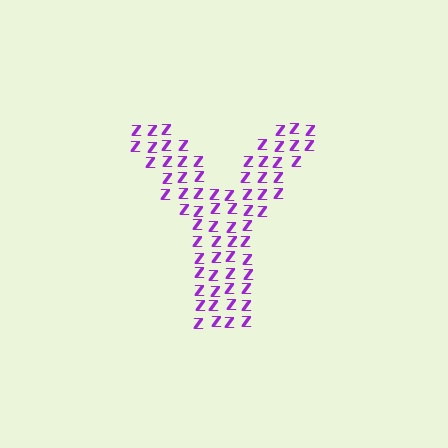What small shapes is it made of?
It is made of small letter Z's.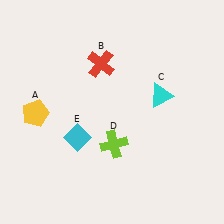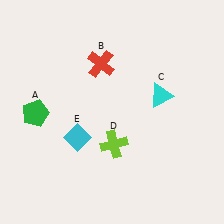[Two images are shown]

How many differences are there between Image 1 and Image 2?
There is 1 difference between the two images.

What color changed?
The pentagon (A) changed from yellow in Image 1 to green in Image 2.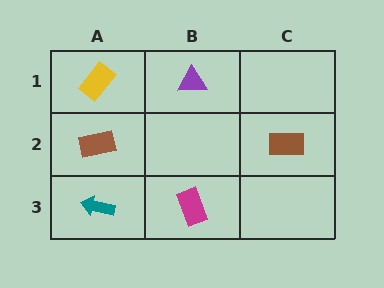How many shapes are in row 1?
2 shapes.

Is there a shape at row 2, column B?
No, that cell is empty.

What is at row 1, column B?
A purple triangle.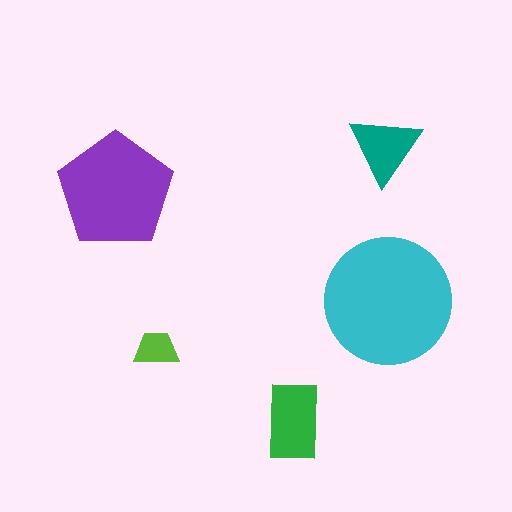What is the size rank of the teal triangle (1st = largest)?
4th.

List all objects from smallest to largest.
The lime trapezoid, the teal triangle, the green rectangle, the purple pentagon, the cyan circle.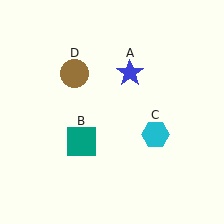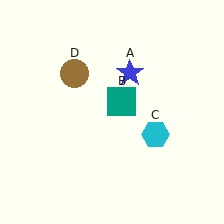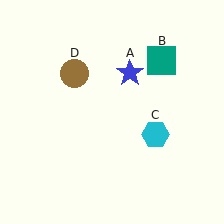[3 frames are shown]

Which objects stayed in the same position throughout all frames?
Blue star (object A) and cyan hexagon (object C) and brown circle (object D) remained stationary.